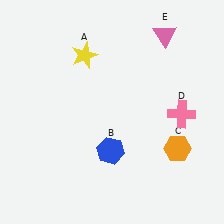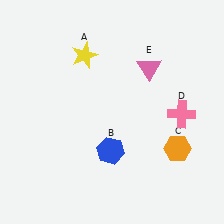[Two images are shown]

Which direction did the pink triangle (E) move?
The pink triangle (E) moved down.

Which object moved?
The pink triangle (E) moved down.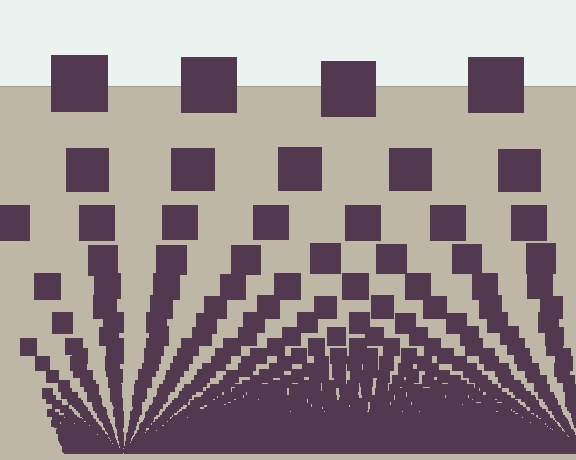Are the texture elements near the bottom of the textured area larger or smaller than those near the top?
Smaller. The gradient is inverted — elements near the bottom are smaller and denser.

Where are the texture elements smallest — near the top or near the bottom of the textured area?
Near the bottom.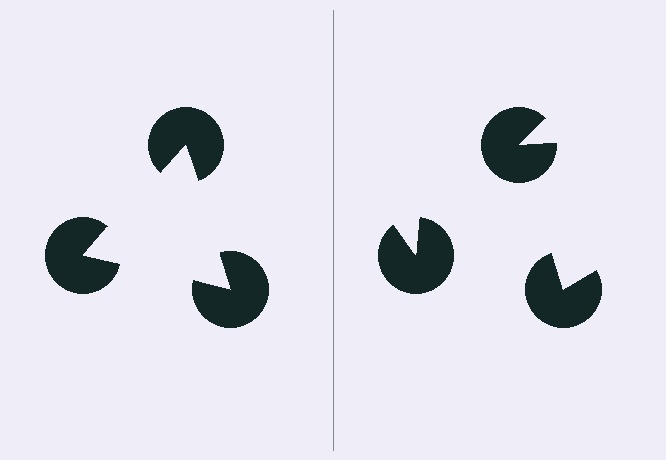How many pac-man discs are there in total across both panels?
6 — 3 on each side.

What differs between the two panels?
The pac-man discs are positioned identically on both sides; only the wedge orientations differ. On the left they align to a triangle; on the right they are misaligned.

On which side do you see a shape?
An illusory triangle appears on the left side. On the right side the wedge cuts are rotated, so no coherent shape forms.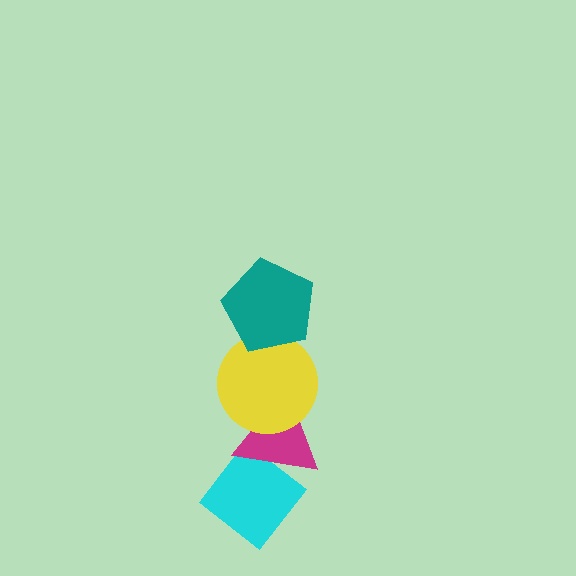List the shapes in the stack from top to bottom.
From top to bottom: the teal pentagon, the yellow circle, the magenta triangle, the cyan diamond.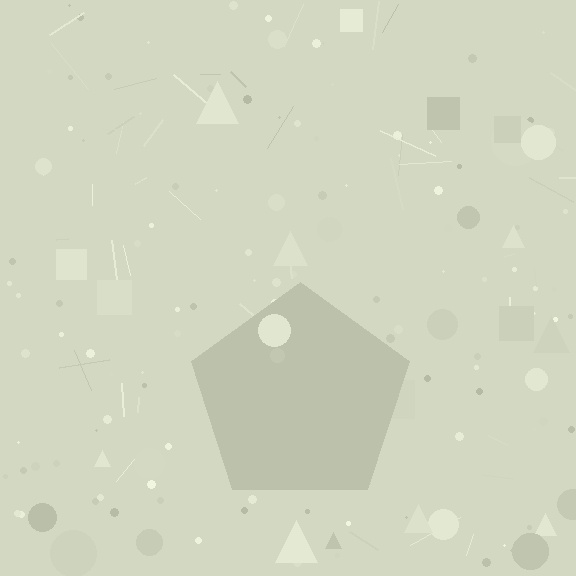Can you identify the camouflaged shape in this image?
The camouflaged shape is a pentagon.